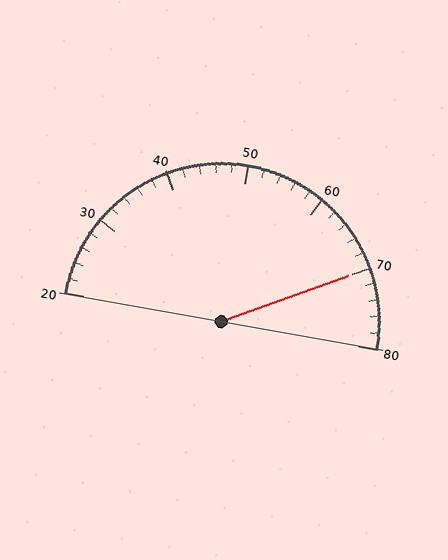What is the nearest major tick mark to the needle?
The nearest major tick mark is 70.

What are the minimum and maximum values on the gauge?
The gauge ranges from 20 to 80.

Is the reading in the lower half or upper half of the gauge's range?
The reading is in the upper half of the range (20 to 80).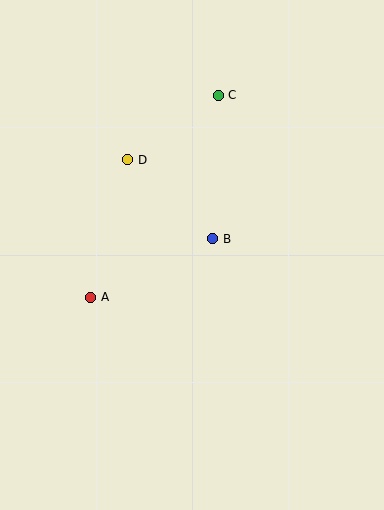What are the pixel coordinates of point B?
Point B is at (213, 239).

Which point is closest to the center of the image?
Point B at (213, 239) is closest to the center.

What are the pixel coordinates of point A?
Point A is at (91, 297).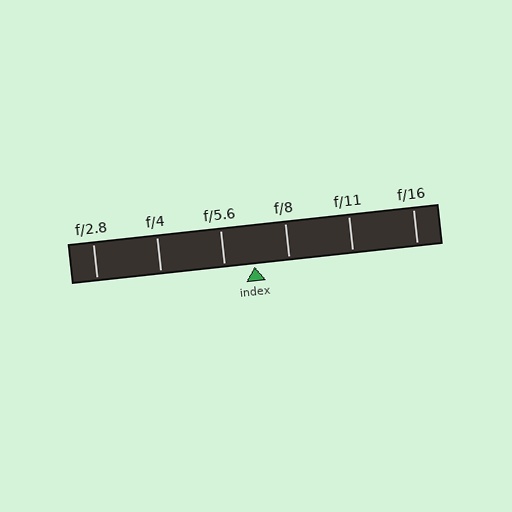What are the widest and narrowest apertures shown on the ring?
The widest aperture shown is f/2.8 and the narrowest is f/16.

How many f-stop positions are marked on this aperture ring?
There are 6 f-stop positions marked.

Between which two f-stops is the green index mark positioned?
The index mark is between f/5.6 and f/8.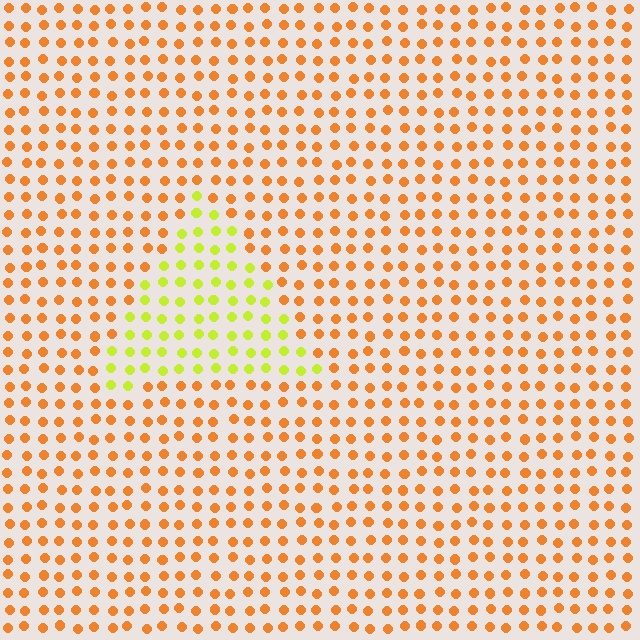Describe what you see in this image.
The image is filled with small orange elements in a uniform arrangement. A triangle-shaped region is visible where the elements are tinted to a slightly different hue, forming a subtle color boundary.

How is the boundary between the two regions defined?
The boundary is defined purely by a slight shift in hue (about 48 degrees). Spacing, size, and orientation are identical on both sides.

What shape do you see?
I see a triangle.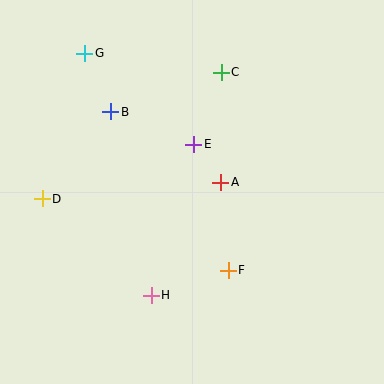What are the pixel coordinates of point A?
Point A is at (221, 182).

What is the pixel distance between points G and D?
The distance between G and D is 152 pixels.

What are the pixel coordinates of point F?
Point F is at (228, 270).